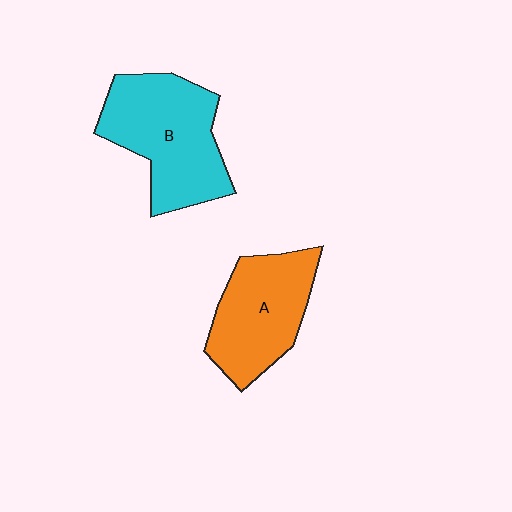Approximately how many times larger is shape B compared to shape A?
Approximately 1.2 times.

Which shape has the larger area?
Shape B (cyan).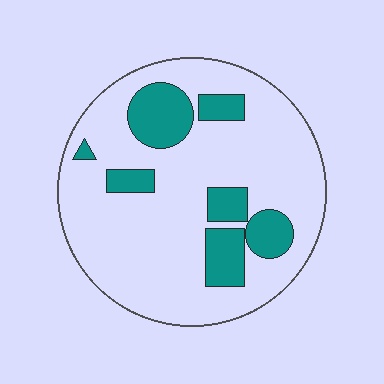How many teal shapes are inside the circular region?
7.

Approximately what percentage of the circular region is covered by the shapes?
Approximately 20%.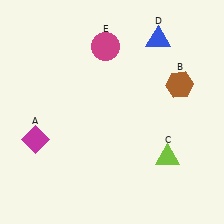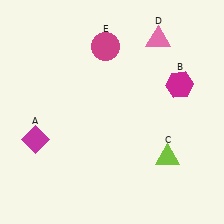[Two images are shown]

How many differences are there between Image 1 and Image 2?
There are 2 differences between the two images.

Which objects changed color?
B changed from brown to magenta. D changed from blue to pink.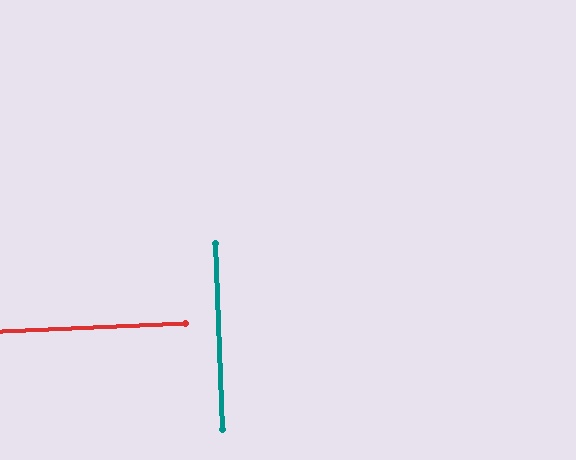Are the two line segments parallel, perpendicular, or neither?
Perpendicular — they meet at approximately 90°.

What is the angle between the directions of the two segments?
Approximately 90 degrees.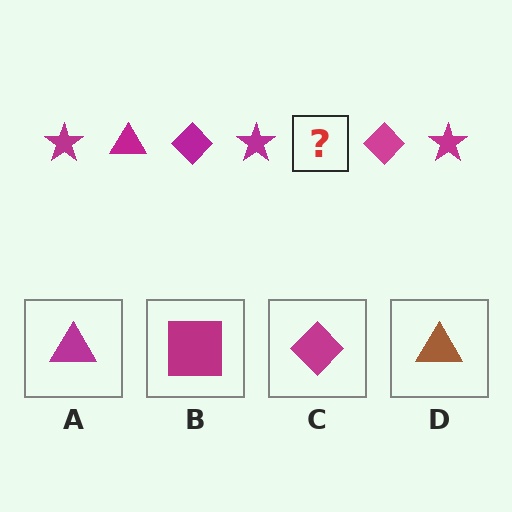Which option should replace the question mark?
Option A.